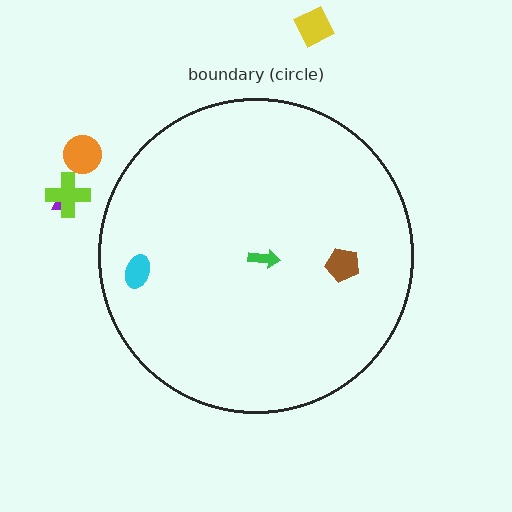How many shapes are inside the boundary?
3 inside, 4 outside.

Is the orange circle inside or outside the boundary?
Outside.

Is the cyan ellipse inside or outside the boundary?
Inside.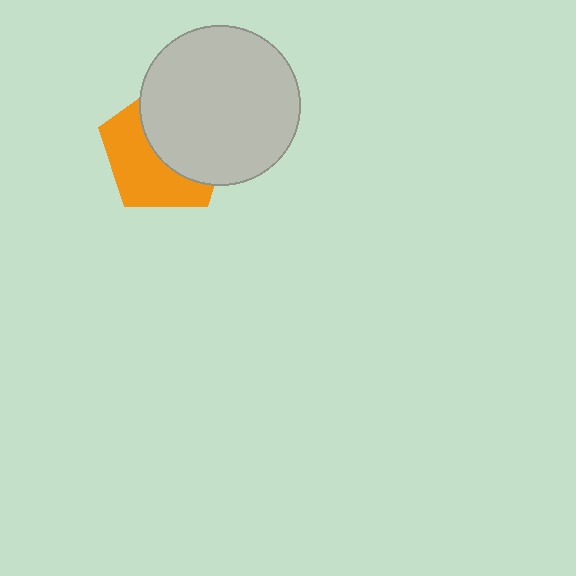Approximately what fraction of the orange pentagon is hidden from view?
Roughly 52% of the orange pentagon is hidden behind the light gray circle.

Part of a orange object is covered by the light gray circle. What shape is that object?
It is a pentagon.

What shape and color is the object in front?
The object in front is a light gray circle.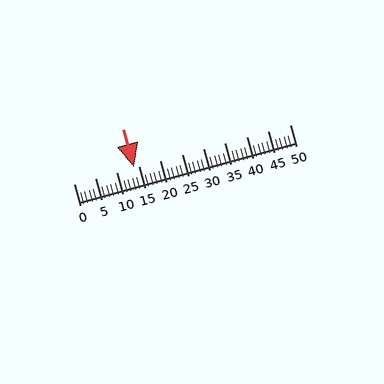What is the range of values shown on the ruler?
The ruler shows values from 0 to 50.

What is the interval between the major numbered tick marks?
The major tick marks are spaced 5 units apart.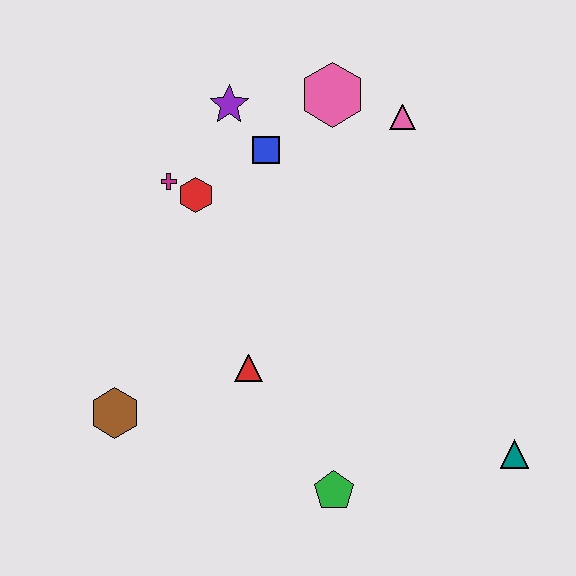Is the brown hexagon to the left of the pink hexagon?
Yes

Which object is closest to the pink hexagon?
The pink triangle is closest to the pink hexagon.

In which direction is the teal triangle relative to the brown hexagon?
The teal triangle is to the right of the brown hexagon.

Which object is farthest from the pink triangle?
The brown hexagon is farthest from the pink triangle.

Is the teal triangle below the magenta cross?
Yes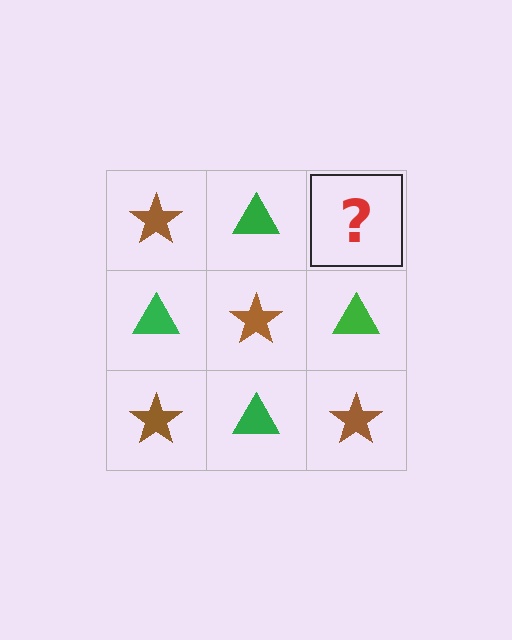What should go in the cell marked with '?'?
The missing cell should contain a brown star.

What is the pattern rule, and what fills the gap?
The rule is that it alternates brown star and green triangle in a checkerboard pattern. The gap should be filled with a brown star.